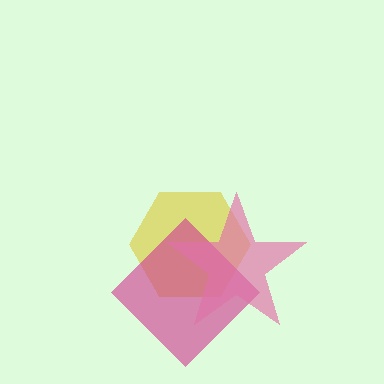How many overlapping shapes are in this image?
There are 3 overlapping shapes in the image.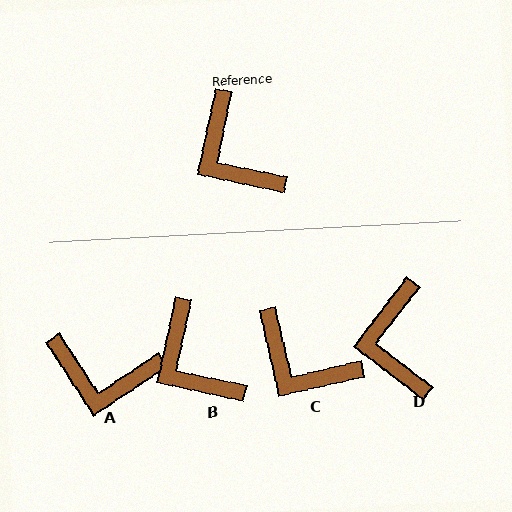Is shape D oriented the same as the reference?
No, it is off by about 26 degrees.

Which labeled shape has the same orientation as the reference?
B.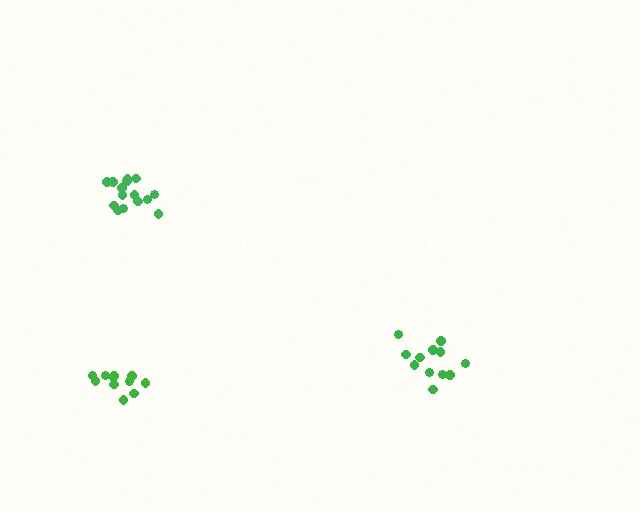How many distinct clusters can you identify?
There are 3 distinct clusters.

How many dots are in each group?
Group 1: 15 dots, Group 2: 11 dots, Group 3: 12 dots (38 total).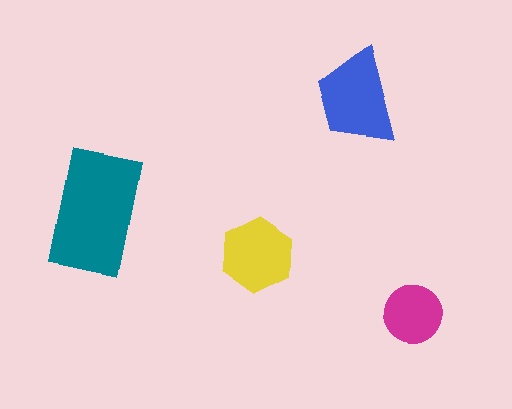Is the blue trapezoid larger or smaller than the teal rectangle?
Smaller.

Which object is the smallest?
The magenta circle.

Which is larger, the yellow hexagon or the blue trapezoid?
The blue trapezoid.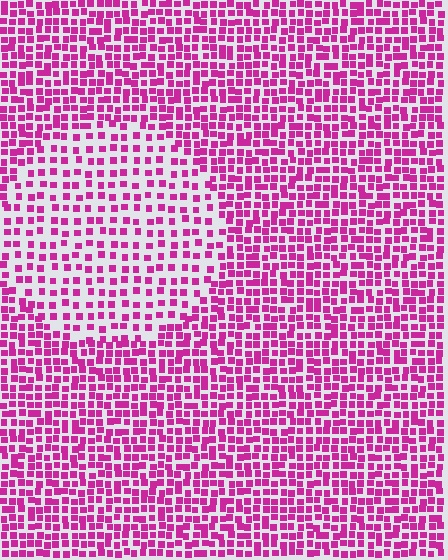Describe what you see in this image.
The image contains small magenta elements arranged at two different densities. A circle-shaped region is visible where the elements are less densely packed than the surrounding area.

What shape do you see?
I see a circle.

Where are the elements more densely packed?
The elements are more densely packed outside the circle boundary.